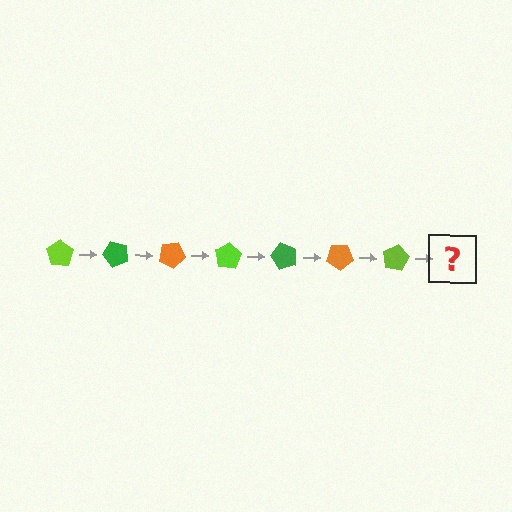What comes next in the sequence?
The next element should be a green pentagon, rotated 350 degrees from the start.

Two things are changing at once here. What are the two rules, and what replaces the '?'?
The two rules are that it rotates 50 degrees each step and the color cycles through lime, green, and orange. The '?' should be a green pentagon, rotated 350 degrees from the start.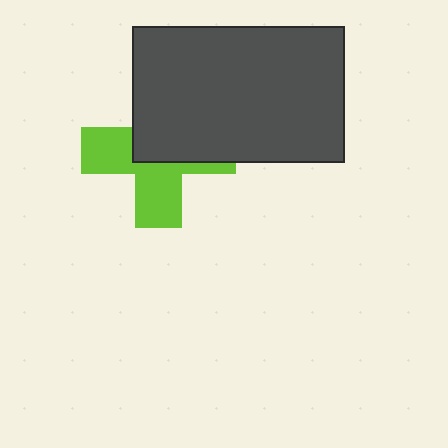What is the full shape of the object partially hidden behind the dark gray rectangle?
The partially hidden object is a lime cross.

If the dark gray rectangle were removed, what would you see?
You would see the complete lime cross.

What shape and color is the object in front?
The object in front is a dark gray rectangle.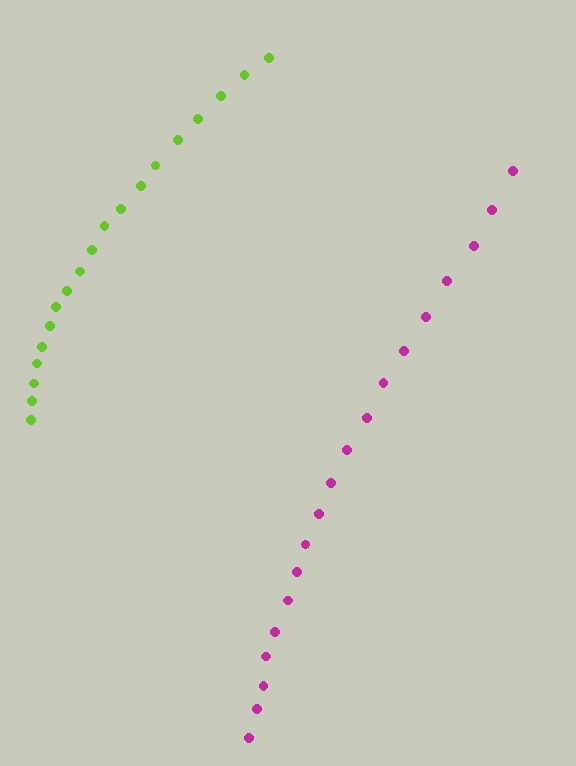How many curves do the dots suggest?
There are 2 distinct paths.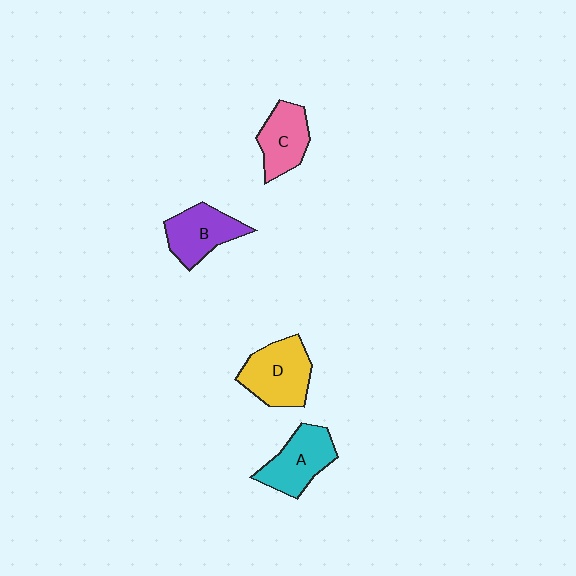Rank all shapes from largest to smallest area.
From largest to smallest: D (yellow), A (cyan), B (purple), C (pink).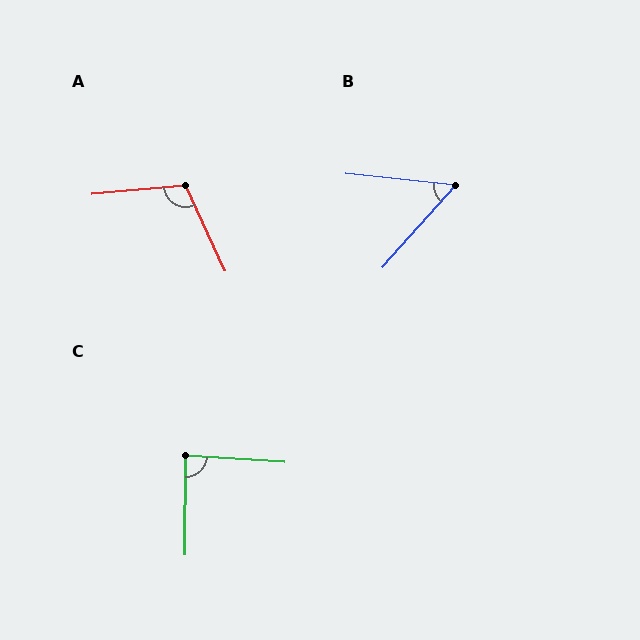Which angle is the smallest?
B, at approximately 54 degrees.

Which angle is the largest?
A, at approximately 110 degrees.